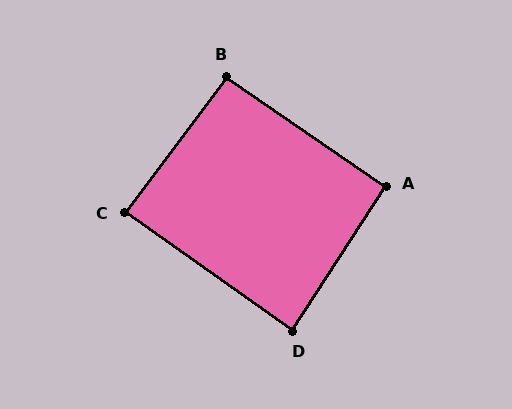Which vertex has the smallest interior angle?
D, at approximately 88 degrees.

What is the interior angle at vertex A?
Approximately 91 degrees (approximately right).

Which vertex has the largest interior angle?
B, at approximately 92 degrees.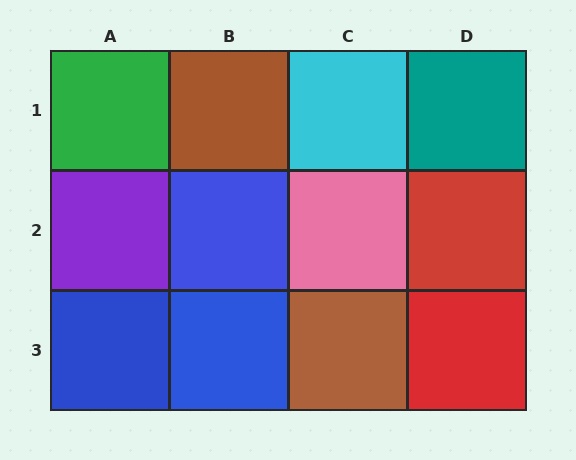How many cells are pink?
1 cell is pink.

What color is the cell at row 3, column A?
Blue.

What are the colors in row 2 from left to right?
Purple, blue, pink, red.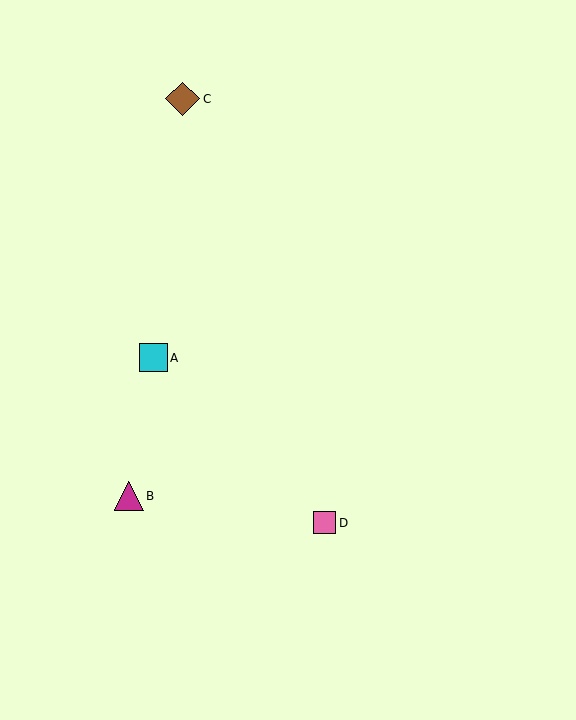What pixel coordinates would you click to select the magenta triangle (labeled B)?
Click at (129, 496) to select the magenta triangle B.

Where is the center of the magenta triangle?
The center of the magenta triangle is at (129, 496).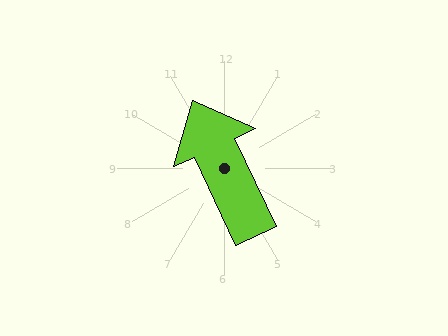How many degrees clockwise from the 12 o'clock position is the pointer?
Approximately 335 degrees.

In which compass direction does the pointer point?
Northwest.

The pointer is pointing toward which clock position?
Roughly 11 o'clock.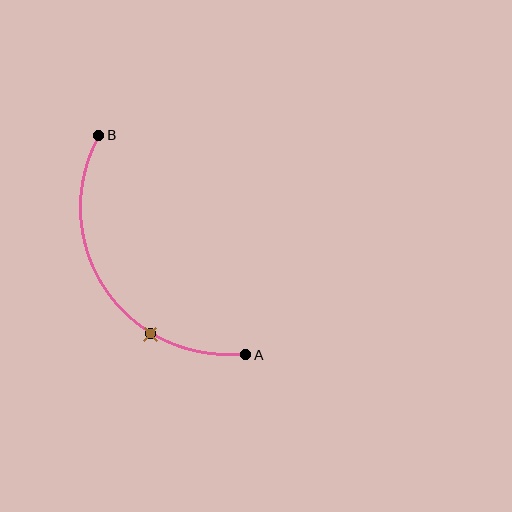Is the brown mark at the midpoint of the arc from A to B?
No. The brown mark lies on the arc but is closer to endpoint A. The arc midpoint would be at the point on the curve equidistant along the arc from both A and B.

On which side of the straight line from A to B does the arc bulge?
The arc bulges below and to the left of the straight line connecting A and B.